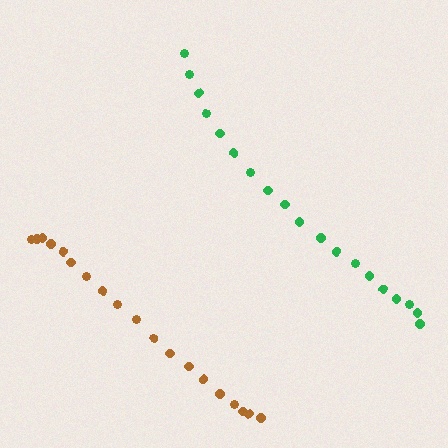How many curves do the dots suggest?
There are 2 distinct paths.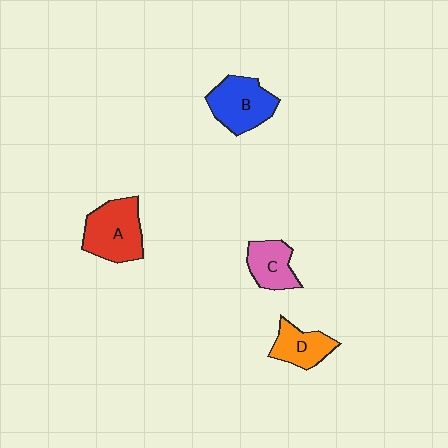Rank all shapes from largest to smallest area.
From largest to smallest: A (red), B (blue), D (orange), C (pink).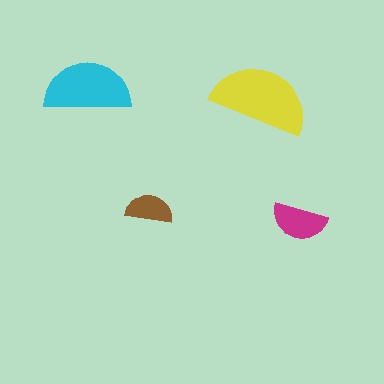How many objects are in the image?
There are 4 objects in the image.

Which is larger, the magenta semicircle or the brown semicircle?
The magenta one.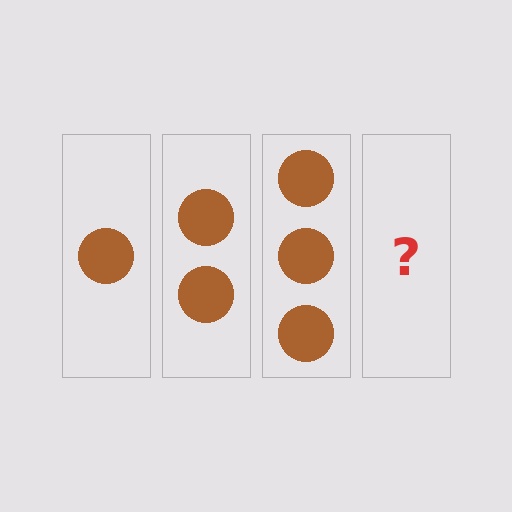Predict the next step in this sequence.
The next step is 4 circles.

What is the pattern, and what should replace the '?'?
The pattern is that each step adds one more circle. The '?' should be 4 circles.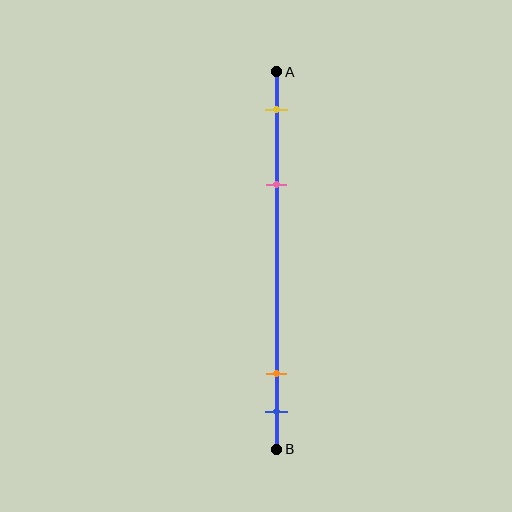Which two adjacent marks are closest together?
The orange and blue marks are the closest adjacent pair.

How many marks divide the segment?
There are 4 marks dividing the segment.